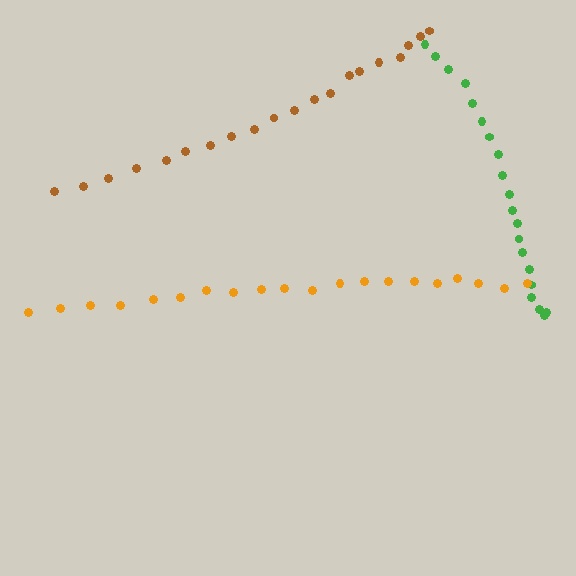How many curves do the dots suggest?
There are 3 distinct paths.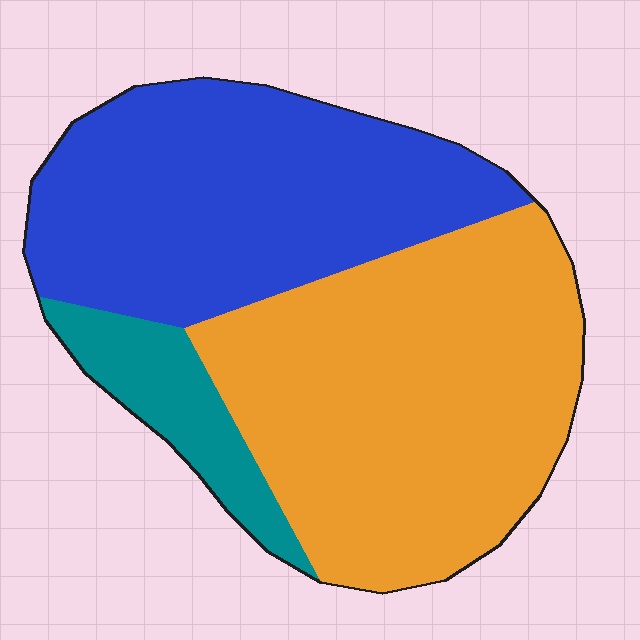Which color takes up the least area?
Teal, at roughly 10%.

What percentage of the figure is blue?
Blue covers roughly 40% of the figure.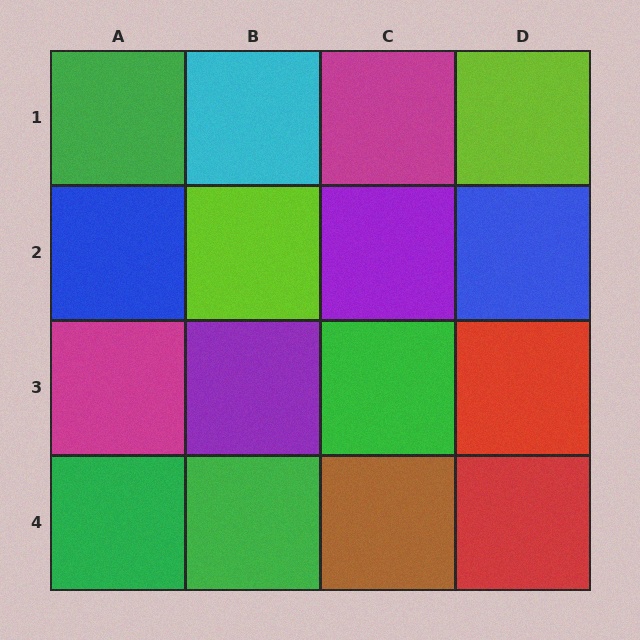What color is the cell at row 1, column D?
Lime.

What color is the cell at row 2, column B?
Lime.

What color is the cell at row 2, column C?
Purple.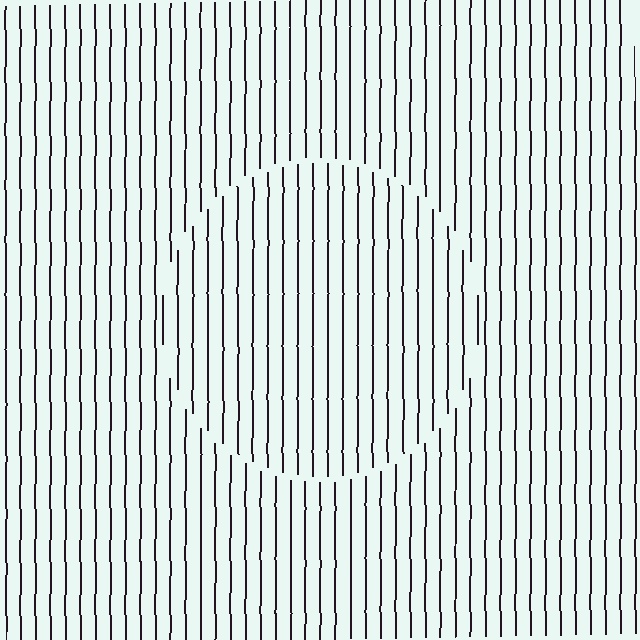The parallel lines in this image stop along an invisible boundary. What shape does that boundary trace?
An illusory circle. The interior of the shape contains the same grating, shifted by half a period — the contour is defined by the phase discontinuity where line-ends from the inner and outer gratings abut.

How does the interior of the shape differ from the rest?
The interior of the shape contains the same grating, shifted by half a period — the contour is defined by the phase discontinuity where line-ends from the inner and outer gratings abut.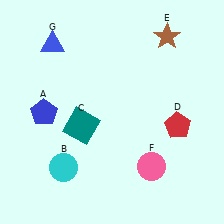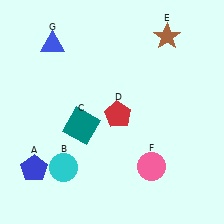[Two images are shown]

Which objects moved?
The objects that moved are: the blue pentagon (A), the red pentagon (D).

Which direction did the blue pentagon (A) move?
The blue pentagon (A) moved down.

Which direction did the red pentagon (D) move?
The red pentagon (D) moved left.